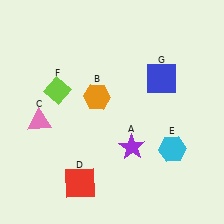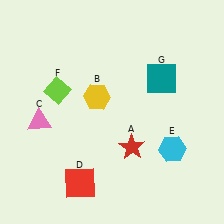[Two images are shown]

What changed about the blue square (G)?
In Image 1, G is blue. In Image 2, it changed to teal.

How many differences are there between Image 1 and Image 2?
There are 3 differences between the two images.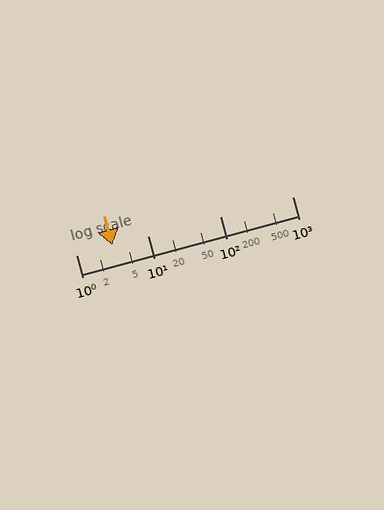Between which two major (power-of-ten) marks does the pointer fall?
The pointer is between 1 and 10.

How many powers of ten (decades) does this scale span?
The scale spans 3 decades, from 1 to 1000.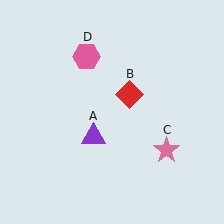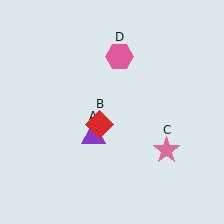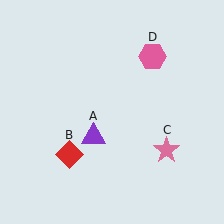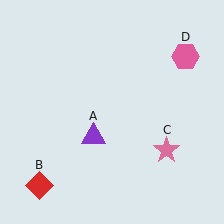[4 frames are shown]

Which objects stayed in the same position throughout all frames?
Purple triangle (object A) and pink star (object C) remained stationary.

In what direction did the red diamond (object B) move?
The red diamond (object B) moved down and to the left.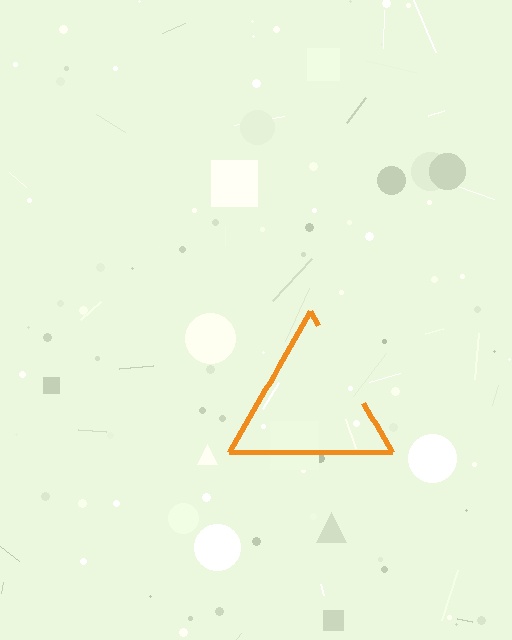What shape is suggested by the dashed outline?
The dashed outline suggests a triangle.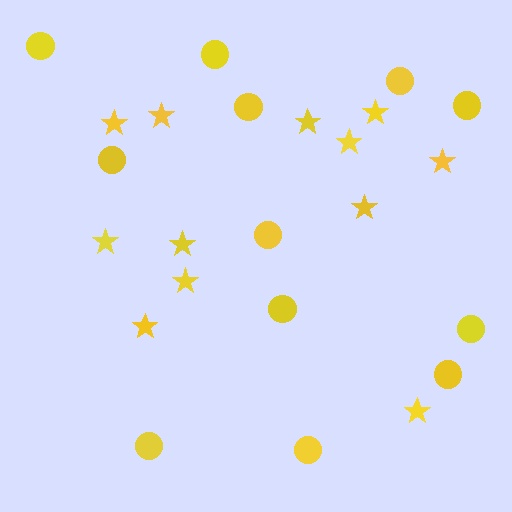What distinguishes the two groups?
There are 2 groups: one group of stars (12) and one group of circles (12).